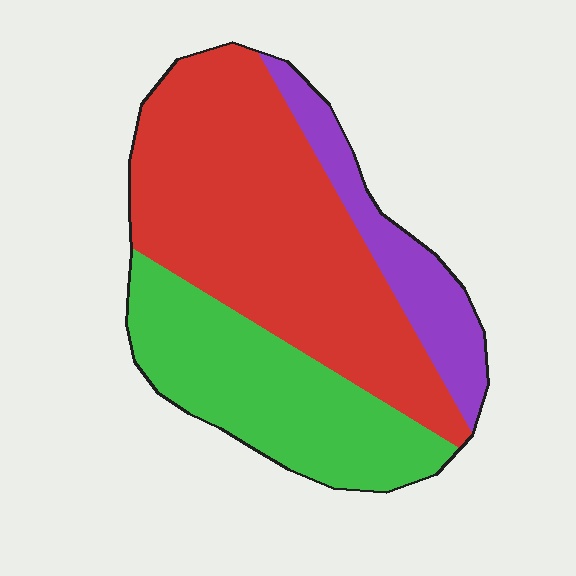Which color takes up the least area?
Purple, at roughly 15%.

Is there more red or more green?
Red.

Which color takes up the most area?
Red, at roughly 55%.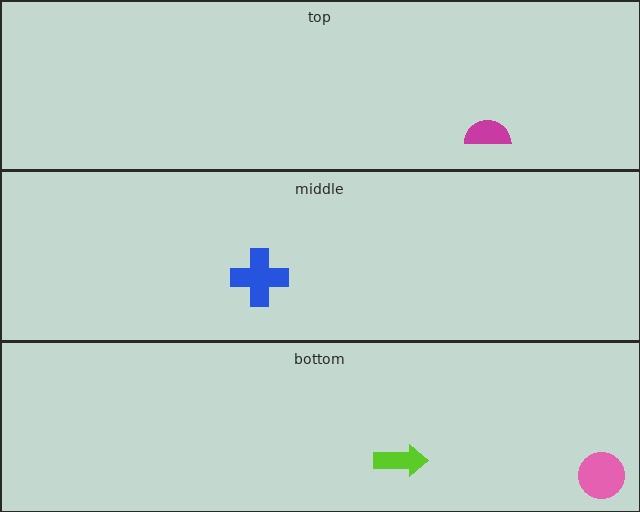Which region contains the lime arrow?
The bottom region.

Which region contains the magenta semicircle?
The top region.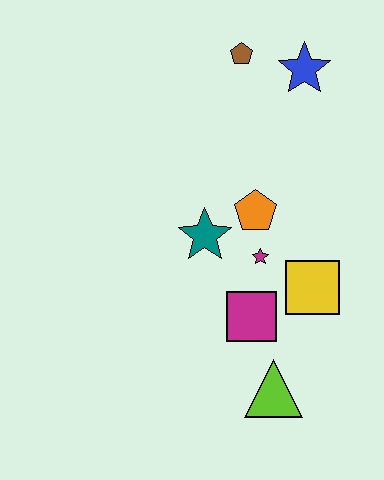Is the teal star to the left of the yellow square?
Yes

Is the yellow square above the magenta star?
No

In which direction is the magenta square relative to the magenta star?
The magenta square is below the magenta star.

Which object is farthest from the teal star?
The blue star is farthest from the teal star.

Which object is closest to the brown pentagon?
The blue star is closest to the brown pentagon.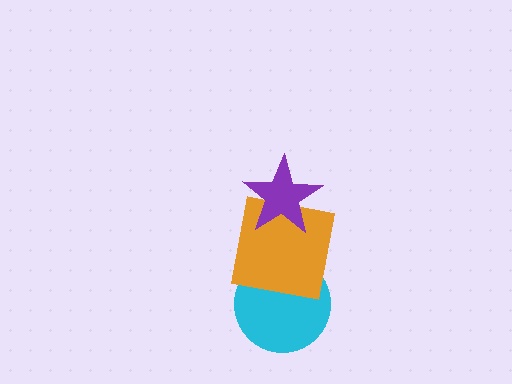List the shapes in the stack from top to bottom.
From top to bottom: the purple star, the orange square, the cyan circle.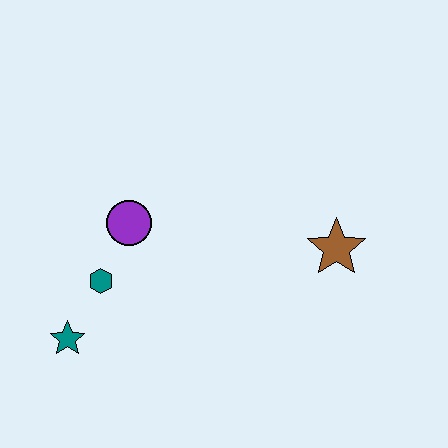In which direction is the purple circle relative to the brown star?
The purple circle is to the left of the brown star.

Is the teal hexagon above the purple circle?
No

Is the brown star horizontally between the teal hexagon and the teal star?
No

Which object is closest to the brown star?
The purple circle is closest to the brown star.